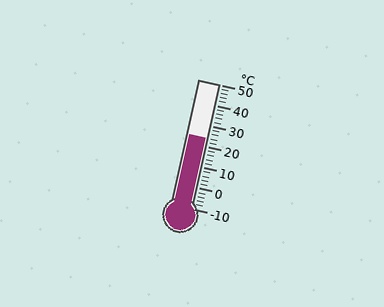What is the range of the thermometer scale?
The thermometer scale ranges from -10°C to 50°C.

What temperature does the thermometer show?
The thermometer shows approximately 24°C.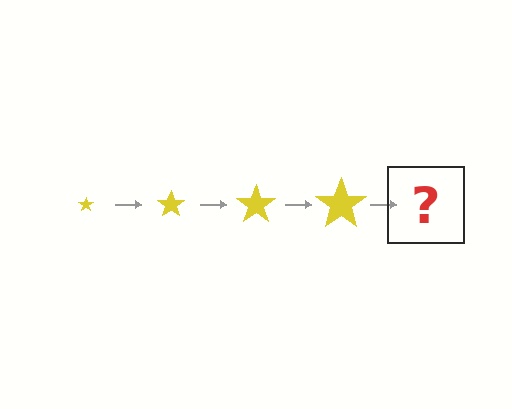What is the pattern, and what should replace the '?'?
The pattern is that the star gets progressively larger each step. The '?' should be a yellow star, larger than the previous one.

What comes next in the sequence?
The next element should be a yellow star, larger than the previous one.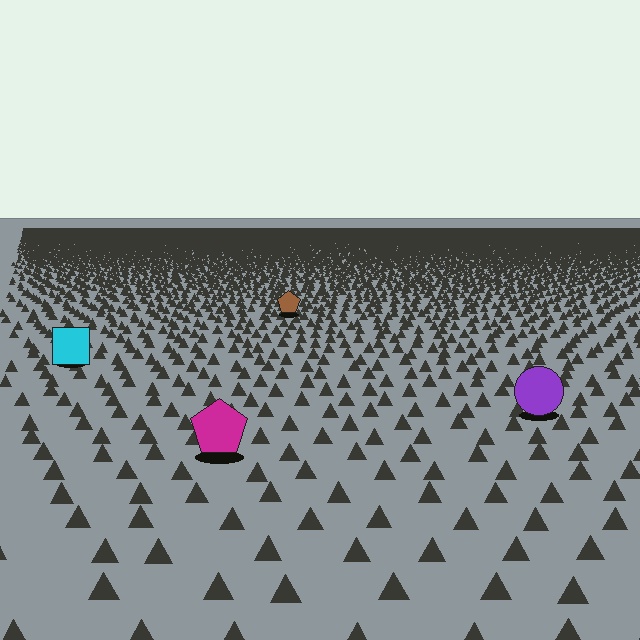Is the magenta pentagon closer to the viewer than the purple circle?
Yes. The magenta pentagon is closer — you can tell from the texture gradient: the ground texture is coarser near it.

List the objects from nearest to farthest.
From nearest to farthest: the magenta pentagon, the purple circle, the cyan square, the brown pentagon.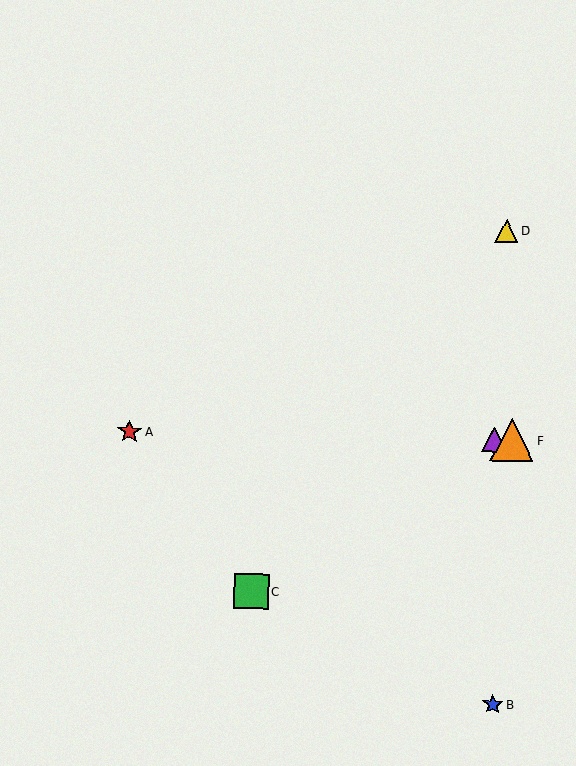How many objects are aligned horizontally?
3 objects (A, E, F) are aligned horizontally.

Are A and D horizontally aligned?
No, A is at y≈432 and D is at y≈230.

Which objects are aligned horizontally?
Objects A, E, F are aligned horizontally.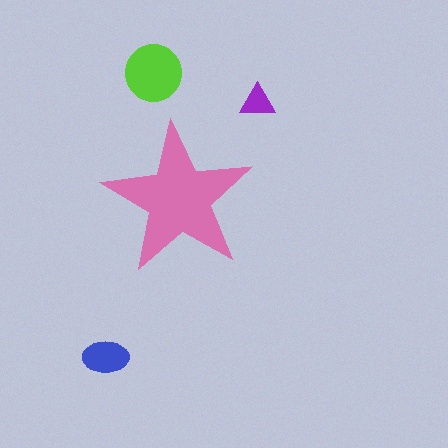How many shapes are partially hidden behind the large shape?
0 shapes are partially hidden.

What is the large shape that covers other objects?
A pink star.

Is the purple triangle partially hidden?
No, the purple triangle is fully visible.